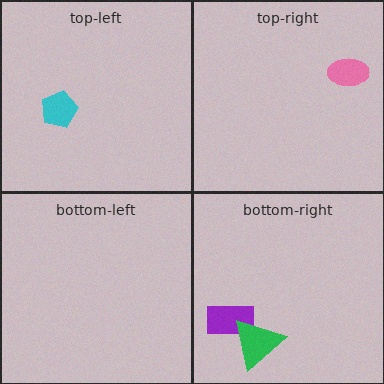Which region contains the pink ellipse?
The top-right region.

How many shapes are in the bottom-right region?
2.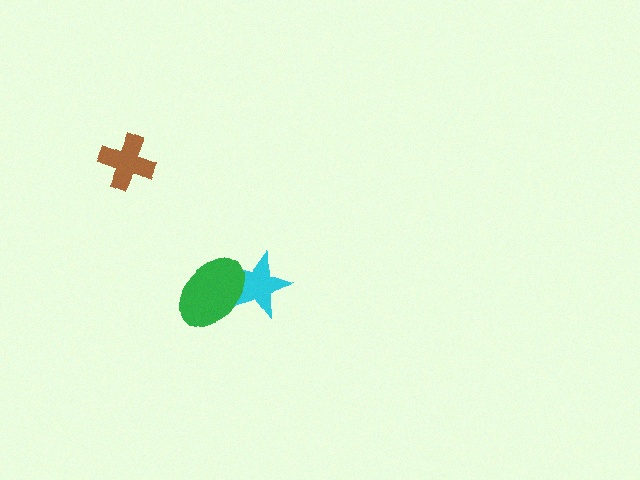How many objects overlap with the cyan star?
1 object overlaps with the cyan star.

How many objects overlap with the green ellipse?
1 object overlaps with the green ellipse.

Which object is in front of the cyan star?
The green ellipse is in front of the cyan star.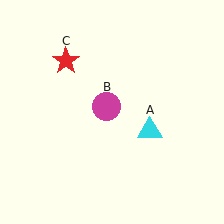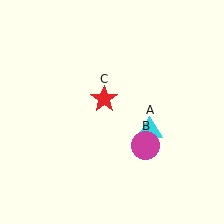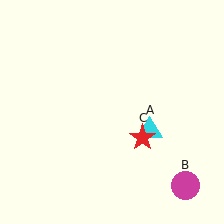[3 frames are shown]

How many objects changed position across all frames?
2 objects changed position: magenta circle (object B), red star (object C).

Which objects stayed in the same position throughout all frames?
Cyan triangle (object A) remained stationary.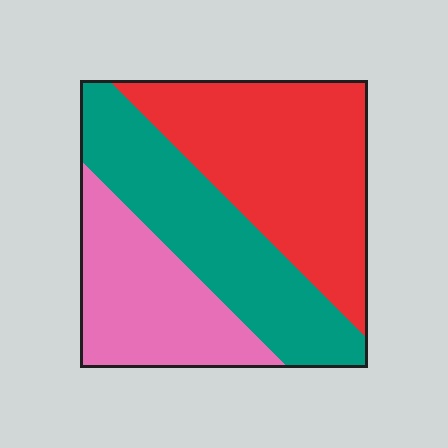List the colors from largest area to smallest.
From largest to smallest: red, teal, pink.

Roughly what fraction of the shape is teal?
Teal covers about 35% of the shape.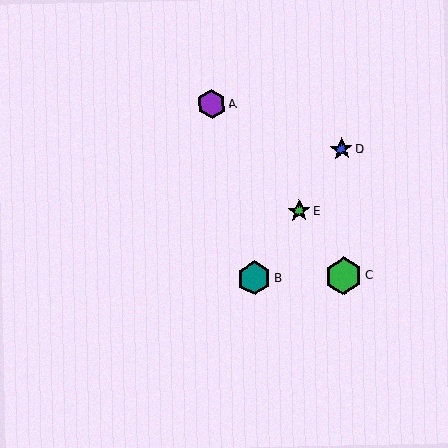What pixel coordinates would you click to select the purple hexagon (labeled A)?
Click at (212, 104) to select the purple hexagon A.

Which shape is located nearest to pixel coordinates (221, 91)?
The purple hexagon (labeled A) at (212, 104) is nearest to that location.